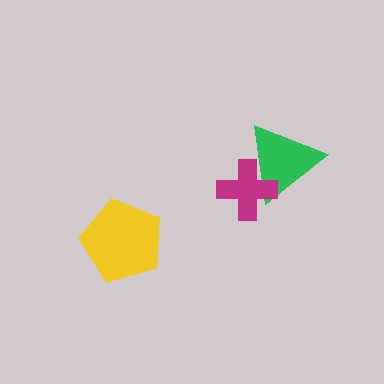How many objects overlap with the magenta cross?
1 object overlaps with the magenta cross.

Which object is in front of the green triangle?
The magenta cross is in front of the green triangle.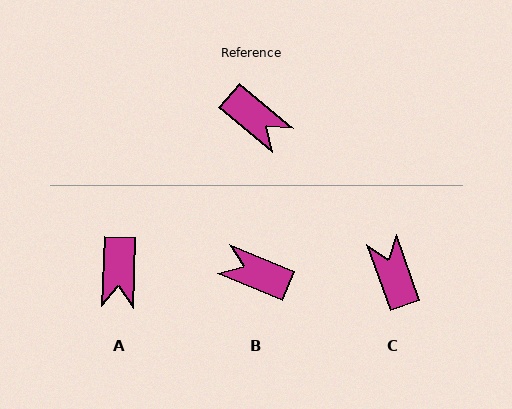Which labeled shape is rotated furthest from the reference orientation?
B, about 164 degrees away.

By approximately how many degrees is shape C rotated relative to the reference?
Approximately 149 degrees counter-clockwise.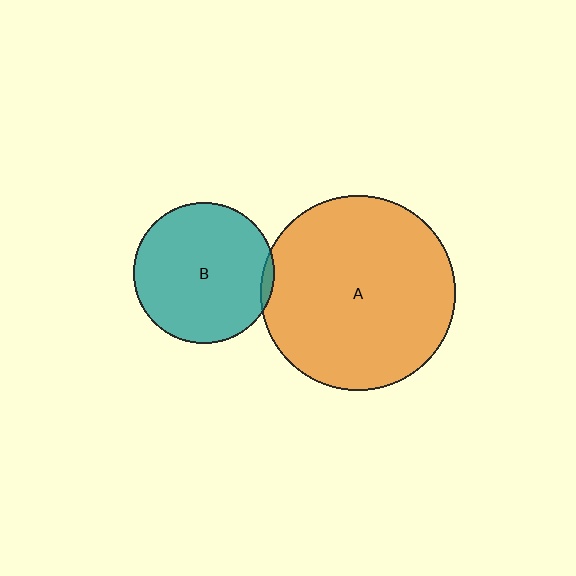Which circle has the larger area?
Circle A (orange).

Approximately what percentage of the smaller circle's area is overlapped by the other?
Approximately 5%.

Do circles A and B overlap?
Yes.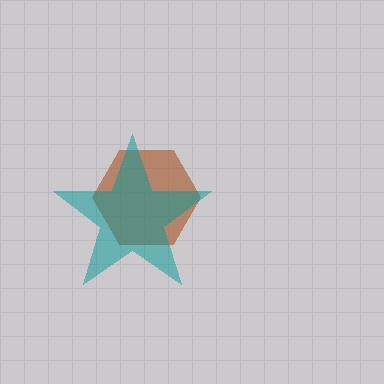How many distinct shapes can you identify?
There are 2 distinct shapes: a brown hexagon, a teal star.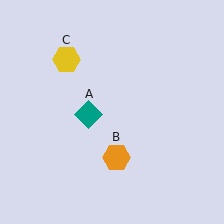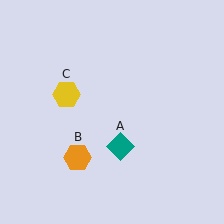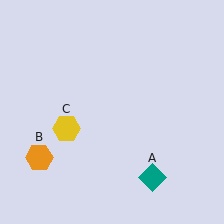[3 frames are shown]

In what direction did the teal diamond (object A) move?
The teal diamond (object A) moved down and to the right.